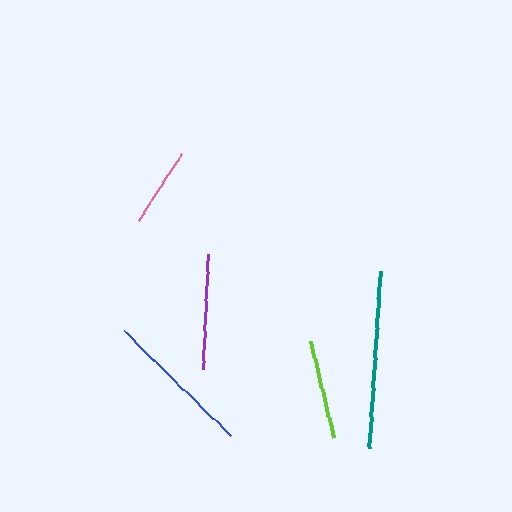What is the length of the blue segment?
The blue segment is approximately 150 pixels long.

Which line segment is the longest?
The teal line is the longest at approximately 178 pixels.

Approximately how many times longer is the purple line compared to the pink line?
The purple line is approximately 1.5 times the length of the pink line.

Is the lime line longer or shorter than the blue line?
The blue line is longer than the lime line.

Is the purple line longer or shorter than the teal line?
The teal line is longer than the purple line.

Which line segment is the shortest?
The pink line is the shortest at approximately 79 pixels.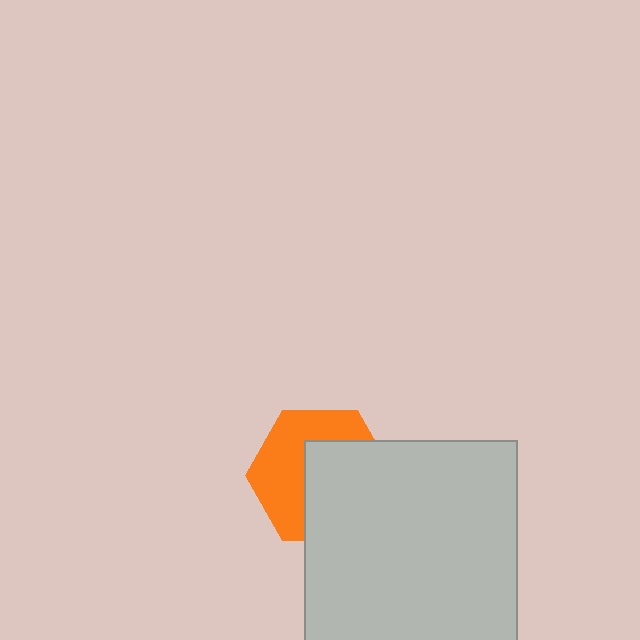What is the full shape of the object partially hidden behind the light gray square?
The partially hidden object is an orange hexagon.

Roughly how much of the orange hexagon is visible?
About half of it is visible (roughly 48%).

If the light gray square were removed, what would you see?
You would see the complete orange hexagon.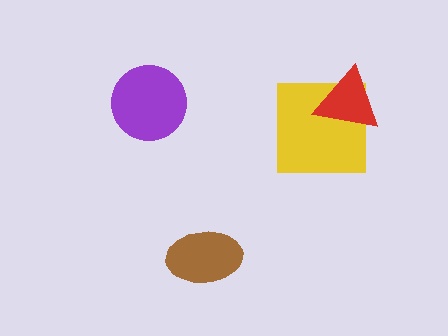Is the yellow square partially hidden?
Yes, it is partially covered by another shape.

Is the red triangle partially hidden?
No, no other shape covers it.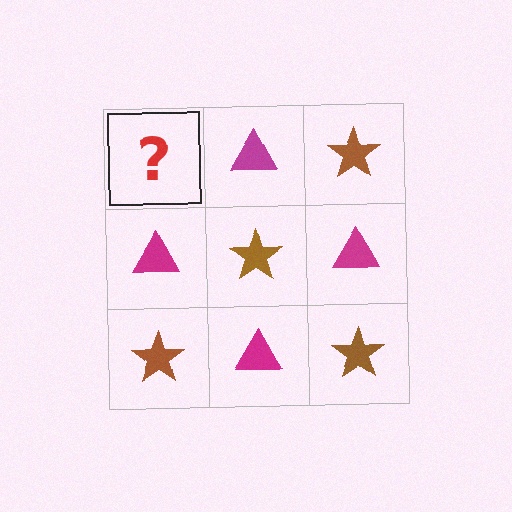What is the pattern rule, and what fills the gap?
The rule is that it alternates brown star and magenta triangle in a checkerboard pattern. The gap should be filled with a brown star.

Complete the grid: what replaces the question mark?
The question mark should be replaced with a brown star.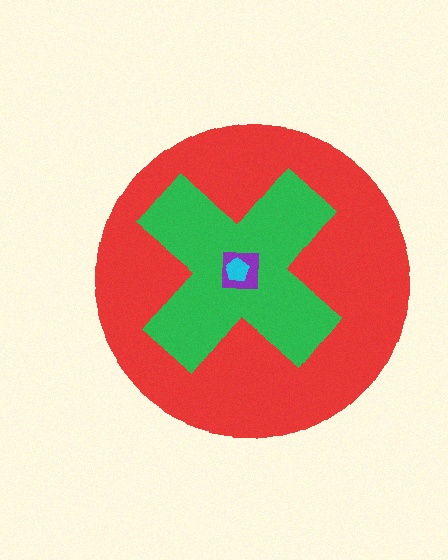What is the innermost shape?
The cyan pentagon.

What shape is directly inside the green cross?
The purple square.